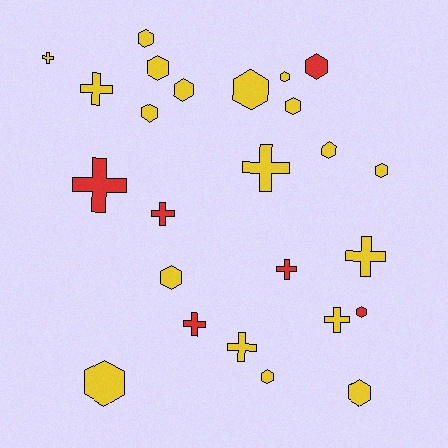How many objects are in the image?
There are 25 objects.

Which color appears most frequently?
Yellow, with 19 objects.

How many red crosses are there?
There are 4 red crosses.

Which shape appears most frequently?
Hexagon, with 15 objects.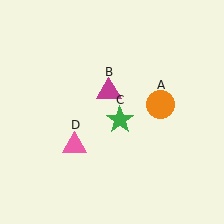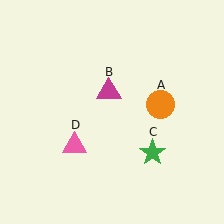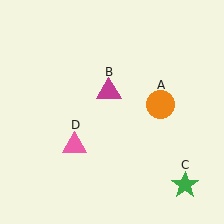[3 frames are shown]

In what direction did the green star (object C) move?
The green star (object C) moved down and to the right.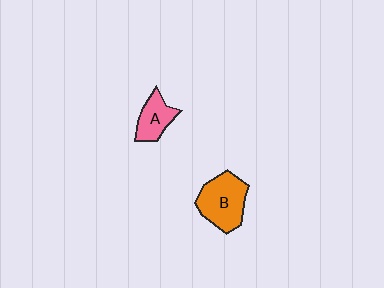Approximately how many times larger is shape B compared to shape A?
Approximately 1.7 times.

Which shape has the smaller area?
Shape A (pink).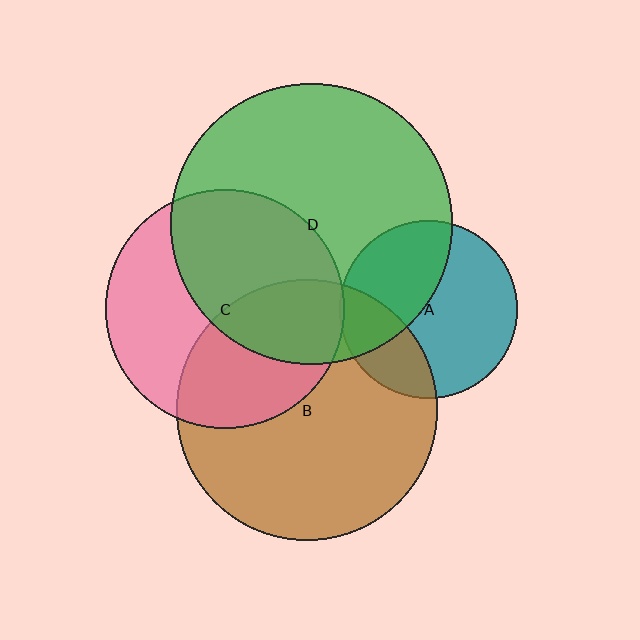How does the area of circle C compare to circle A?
Approximately 1.8 times.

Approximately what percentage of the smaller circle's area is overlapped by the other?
Approximately 40%.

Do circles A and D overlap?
Yes.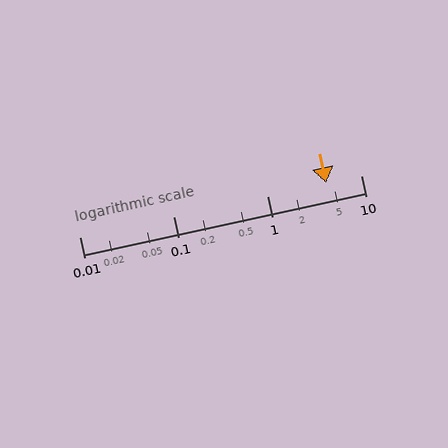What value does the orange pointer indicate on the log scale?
The pointer indicates approximately 4.3.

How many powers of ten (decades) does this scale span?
The scale spans 3 decades, from 0.01 to 10.